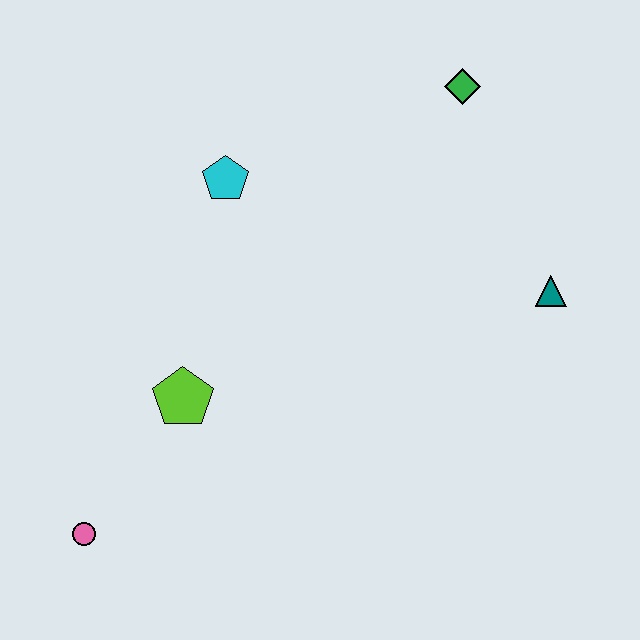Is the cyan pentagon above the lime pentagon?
Yes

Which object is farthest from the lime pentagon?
The green diamond is farthest from the lime pentagon.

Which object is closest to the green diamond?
The teal triangle is closest to the green diamond.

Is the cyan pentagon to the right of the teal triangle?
No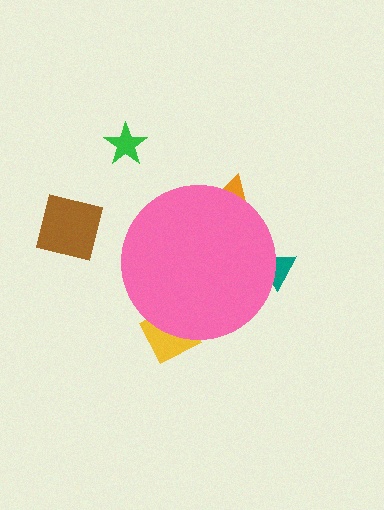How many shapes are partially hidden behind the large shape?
3 shapes are partially hidden.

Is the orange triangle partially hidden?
Yes, the orange triangle is partially hidden behind the pink circle.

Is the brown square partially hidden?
No, the brown square is fully visible.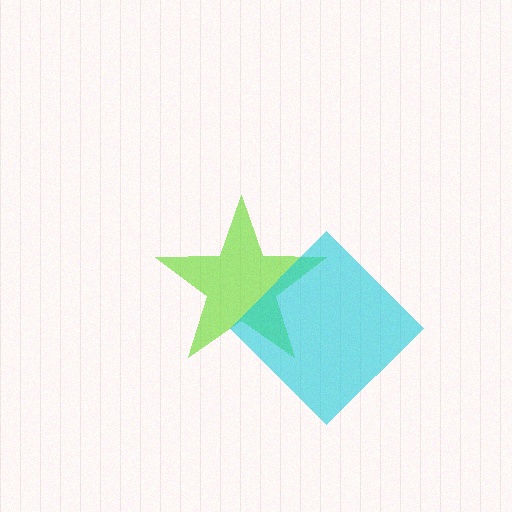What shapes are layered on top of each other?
The layered shapes are: a lime star, a cyan diamond.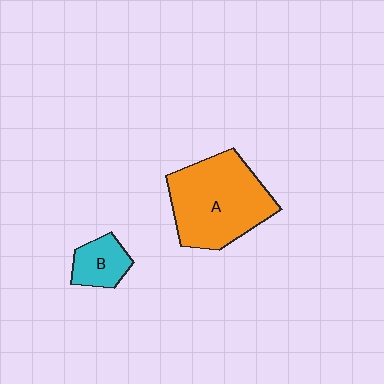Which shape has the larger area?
Shape A (orange).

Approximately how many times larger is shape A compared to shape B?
Approximately 3.0 times.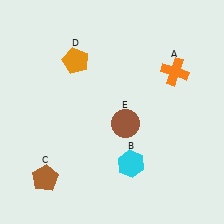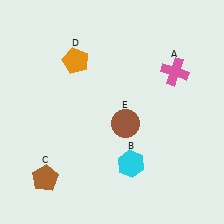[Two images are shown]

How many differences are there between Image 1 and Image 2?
There is 1 difference between the two images.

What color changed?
The cross (A) changed from orange in Image 1 to pink in Image 2.